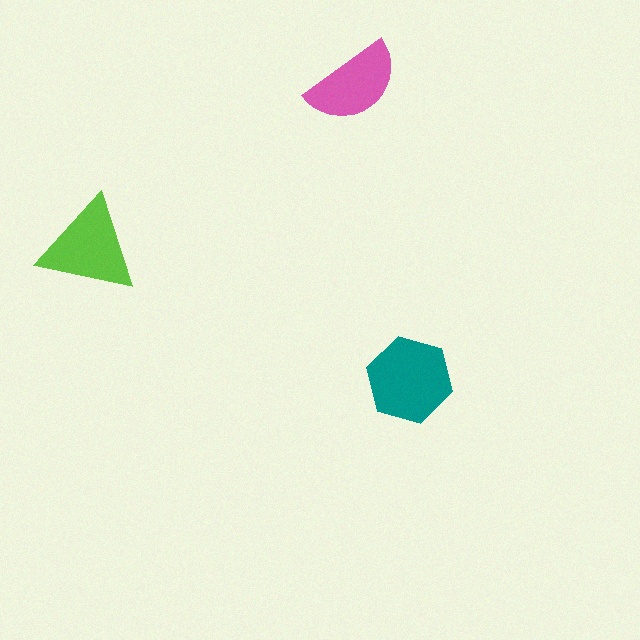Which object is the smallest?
The pink semicircle.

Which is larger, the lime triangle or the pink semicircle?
The lime triangle.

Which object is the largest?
The teal hexagon.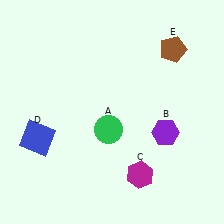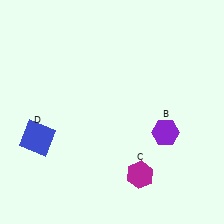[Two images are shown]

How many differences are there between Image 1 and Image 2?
There are 2 differences between the two images.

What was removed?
The brown pentagon (E), the green circle (A) were removed in Image 2.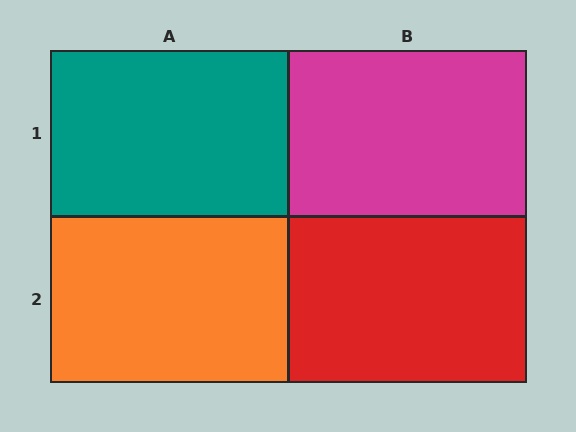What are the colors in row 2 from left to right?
Orange, red.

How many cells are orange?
1 cell is orange.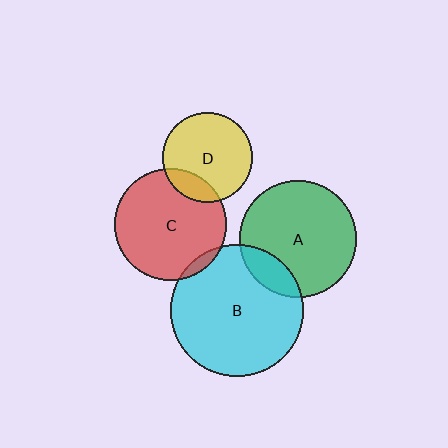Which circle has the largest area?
Circle B (cyan).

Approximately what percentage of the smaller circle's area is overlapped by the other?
Approximately 15%.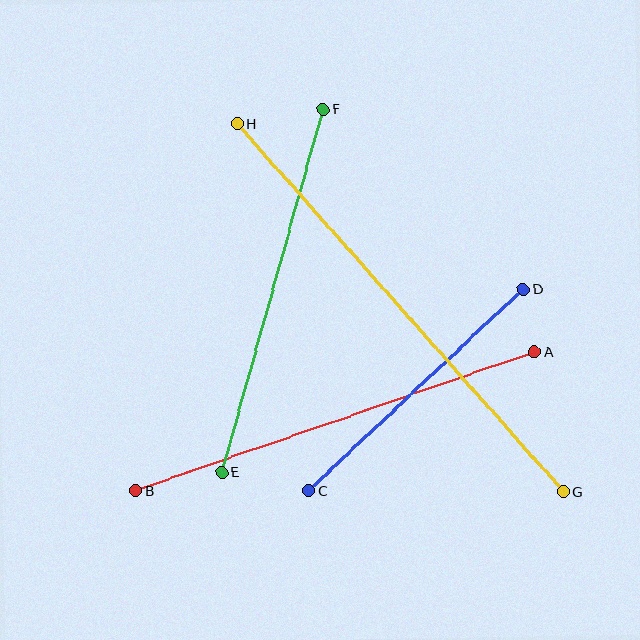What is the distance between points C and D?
The distance is approximately 294 pixels.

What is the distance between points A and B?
The distance is approximately 422 pixels.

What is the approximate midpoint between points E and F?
The midpoint is at approximately (273, 291) pixels.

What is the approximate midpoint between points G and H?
The midpoint is at approximately (400, 308) pixels.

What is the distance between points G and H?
The distance is approximately 491 pixels.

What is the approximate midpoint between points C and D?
The midpoint is at approximately (416, 390) pixels.